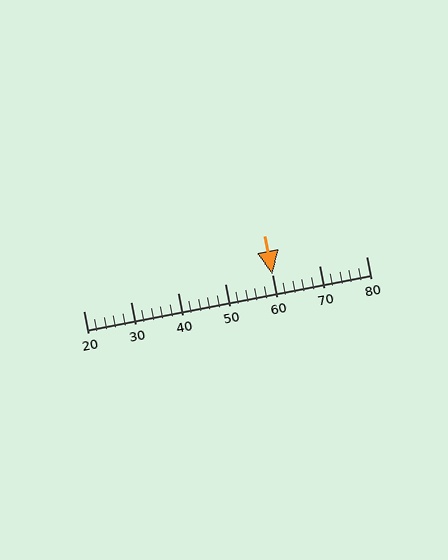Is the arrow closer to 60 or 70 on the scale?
The arrow is closer to 60.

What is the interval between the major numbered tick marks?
The major tick marks are spaced 10 units apart.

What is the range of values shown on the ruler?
The ruler shows values from 20 to 80.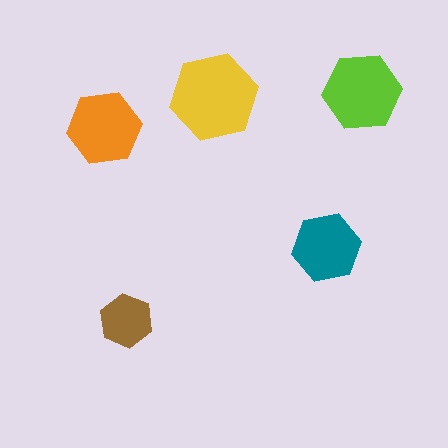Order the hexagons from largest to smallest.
the yellow one, the lime one, the orange one, the teal one, the brown one.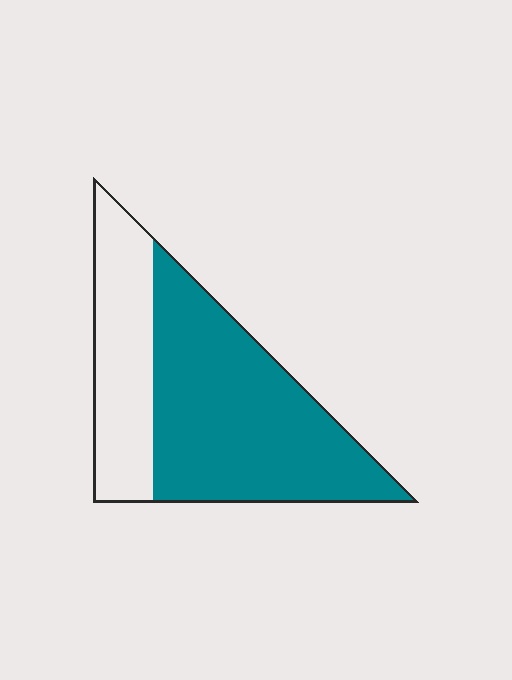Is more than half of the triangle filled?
Yes.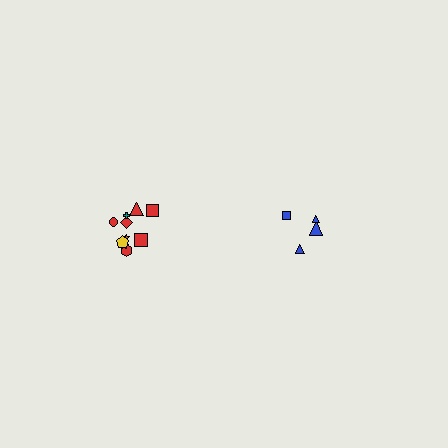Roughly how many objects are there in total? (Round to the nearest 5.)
Roughly 15 objects in total.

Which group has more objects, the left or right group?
The left group.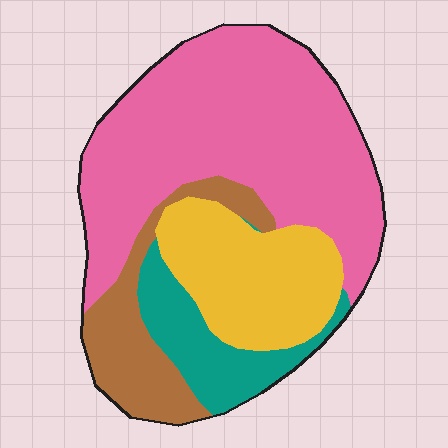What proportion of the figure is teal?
Teal covers around 10% of the figure.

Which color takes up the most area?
Pink, at roughly 50%.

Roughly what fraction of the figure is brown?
Brown covers roughly 15% of the figure.